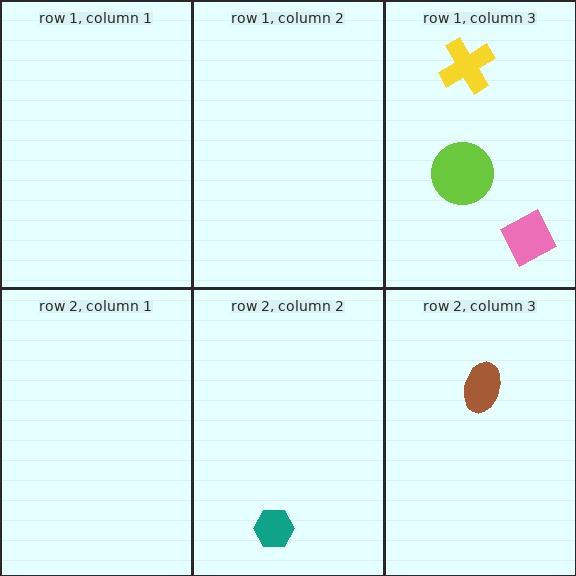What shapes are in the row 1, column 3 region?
The pink diamond, the yellow cross, the lime circle.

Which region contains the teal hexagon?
The row 2, column 2 region.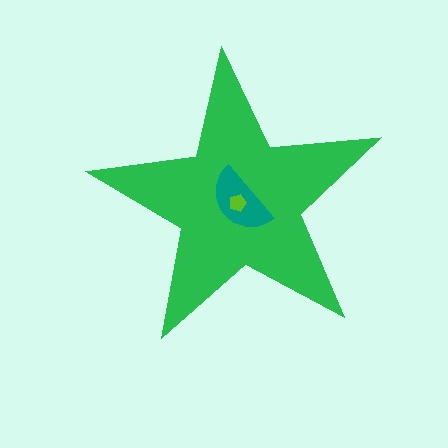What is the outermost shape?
The green star.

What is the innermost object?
The lime pentagon.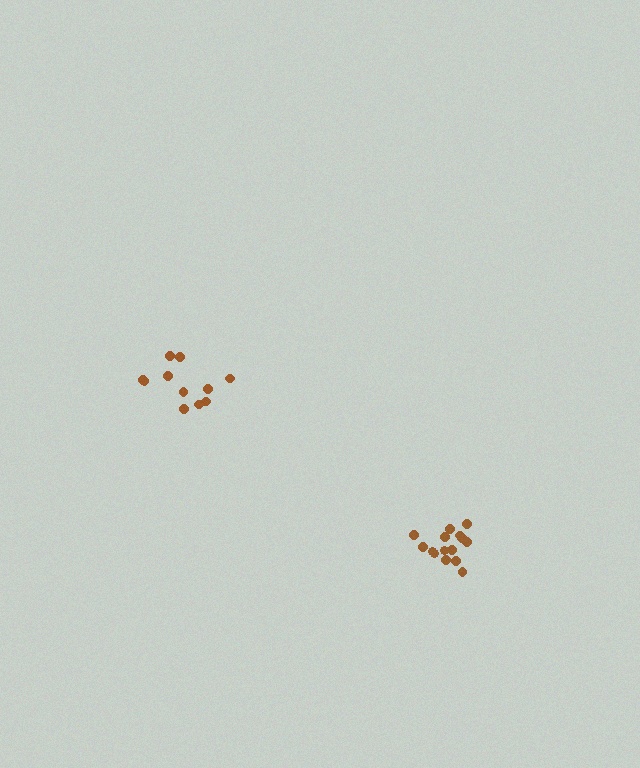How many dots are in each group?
Group 1: 11 dots, Group 2: 15 dots (26 total).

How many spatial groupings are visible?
There are 2 spatial groupings.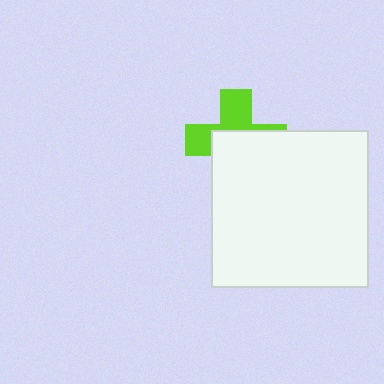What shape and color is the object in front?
The object in front is a white square.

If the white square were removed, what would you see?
You would see the complete lime cross.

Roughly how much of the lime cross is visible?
A small part of it is visible (roughly 43%).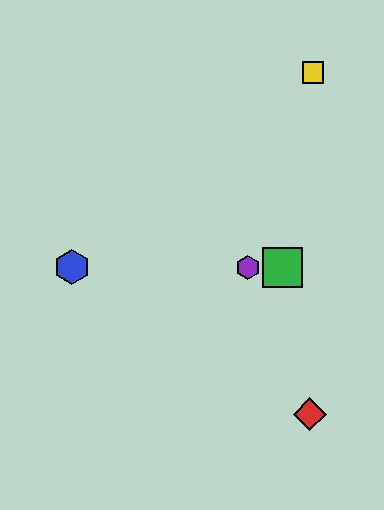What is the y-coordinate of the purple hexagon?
The purple hexagon is at y≈267.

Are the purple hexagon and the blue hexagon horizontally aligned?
Yes, both are at y≈267.